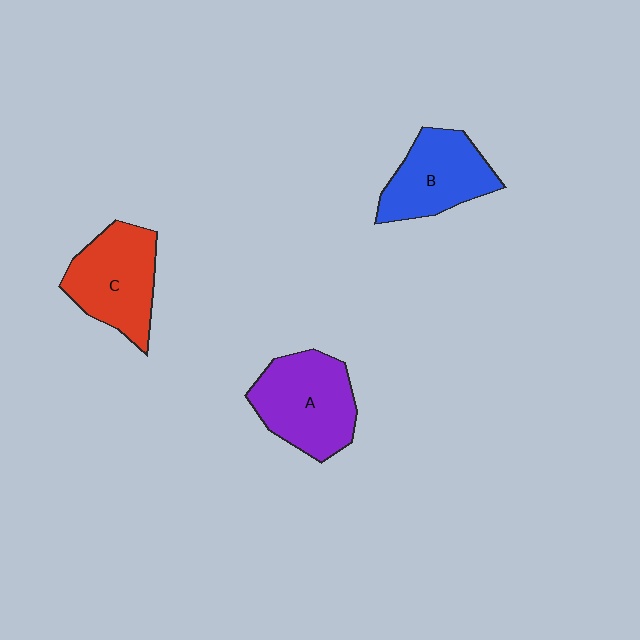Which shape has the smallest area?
Shape B (blue).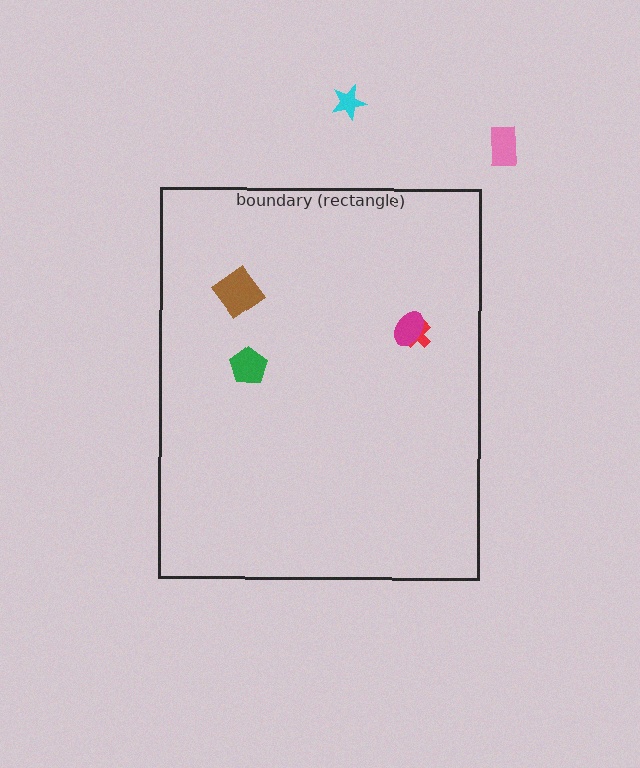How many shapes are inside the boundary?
4 inside, 2 outside.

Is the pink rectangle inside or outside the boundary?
Outside.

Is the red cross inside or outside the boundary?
Inside.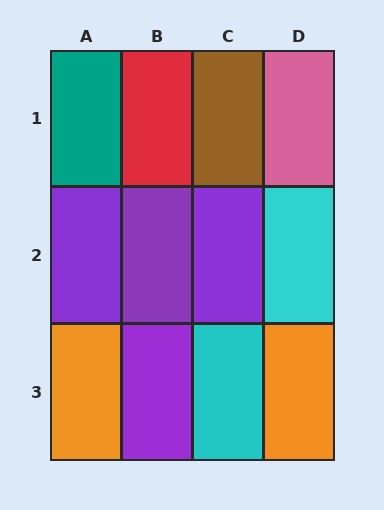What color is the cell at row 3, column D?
Orange.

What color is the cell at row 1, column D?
Pink.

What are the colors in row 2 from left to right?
Purple, purple, purple, cyan.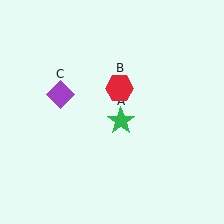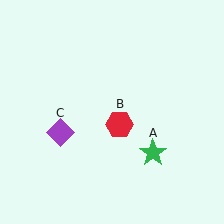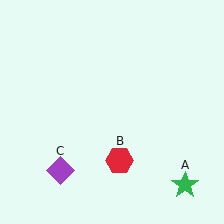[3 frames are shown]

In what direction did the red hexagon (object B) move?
The red hexagon (object B) moved down.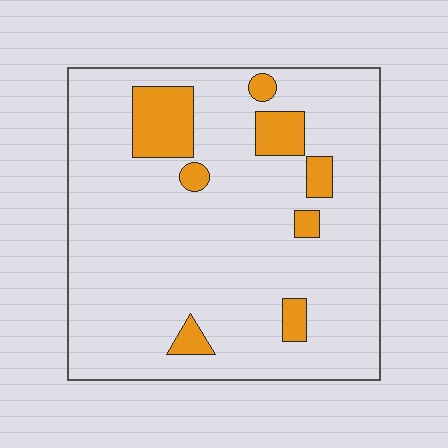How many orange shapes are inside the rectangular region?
8.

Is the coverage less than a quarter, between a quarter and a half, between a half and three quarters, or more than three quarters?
Less than a quarter.